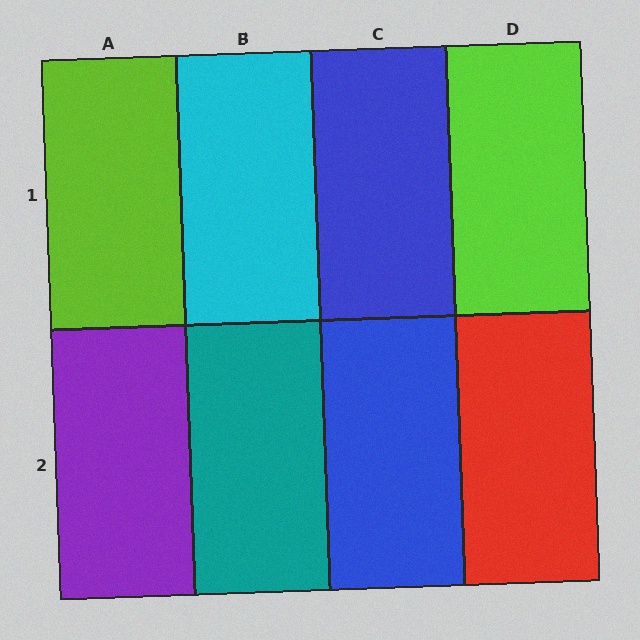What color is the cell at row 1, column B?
Cyan.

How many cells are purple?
1 cell is purple.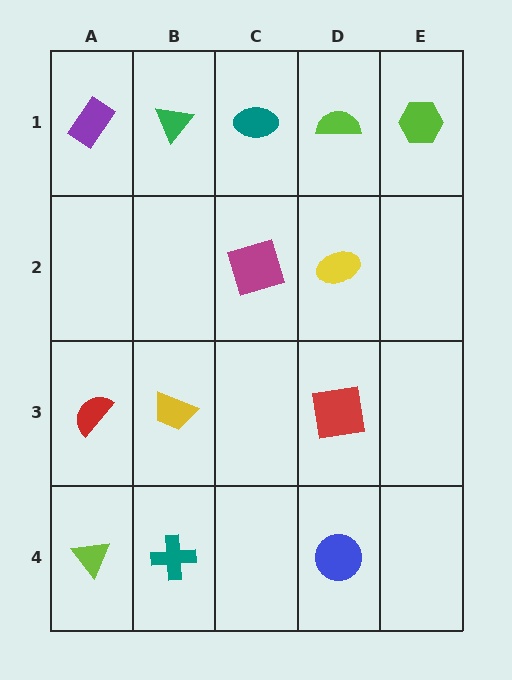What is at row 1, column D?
A lime semicircle.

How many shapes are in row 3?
3 shapes.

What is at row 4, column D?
A blue circle.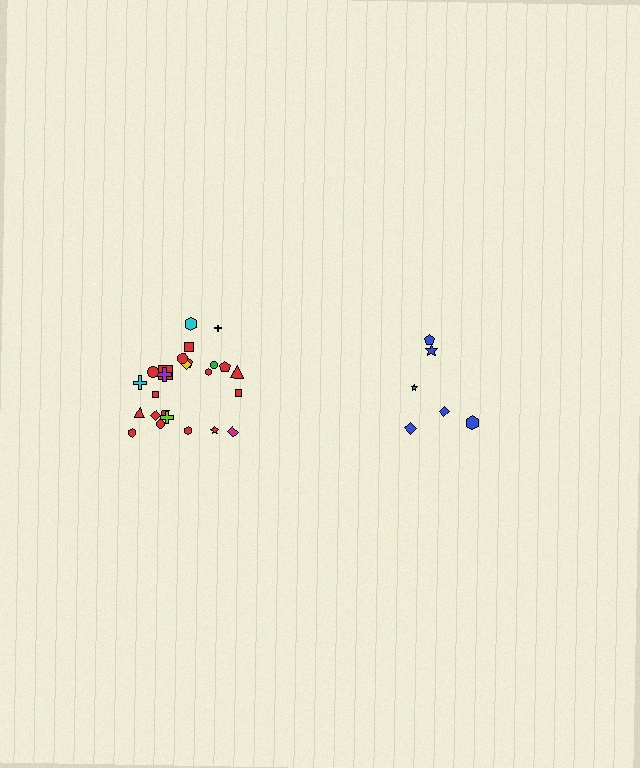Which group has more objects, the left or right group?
The left group.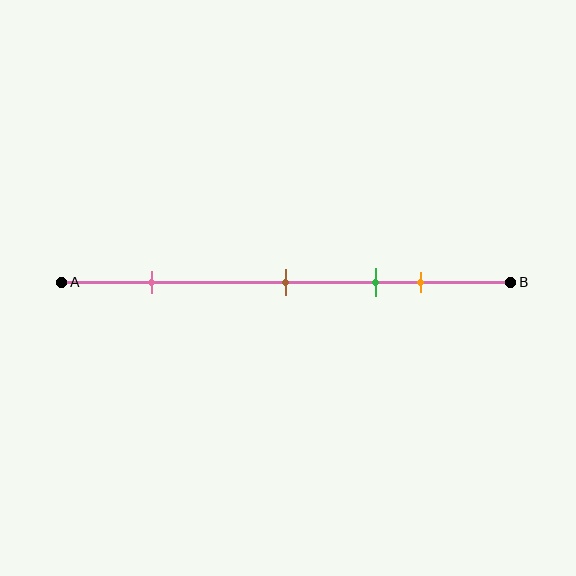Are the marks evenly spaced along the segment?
No, the marks are not evenly spaced.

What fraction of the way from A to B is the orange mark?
The orange mark is approximately 80% (0.8) of the way from A to B.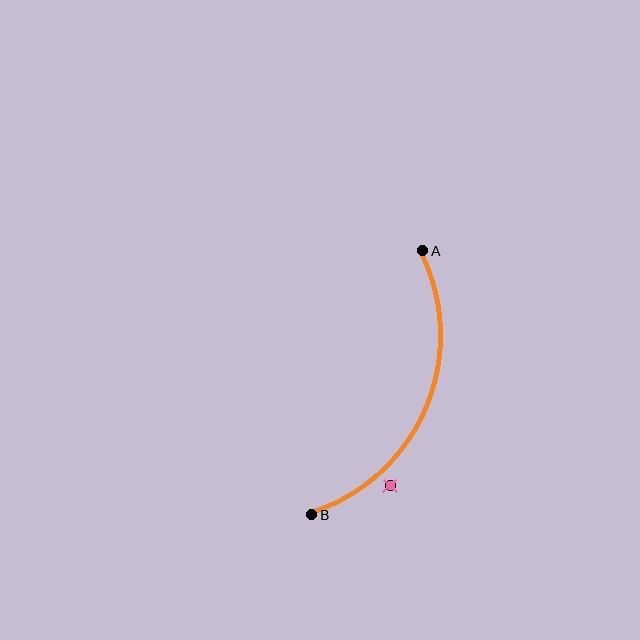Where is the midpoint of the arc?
The arc midpoint is the point on the curve farthest from the straight line joining A and B. It sits to the right of that line.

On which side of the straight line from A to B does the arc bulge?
The arc bulges to the right of the straight line connecting A and B.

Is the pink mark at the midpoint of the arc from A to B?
No — the pink mark does not lie on the arc at all. It sits slightly outside the curve.